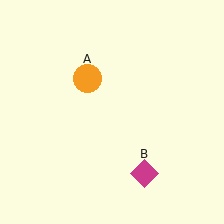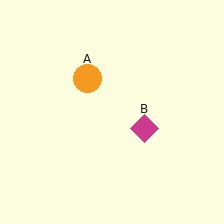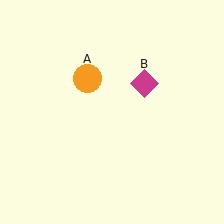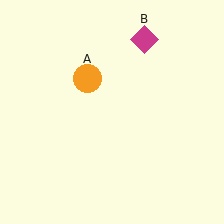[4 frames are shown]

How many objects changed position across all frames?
1 object changed position: magenta diamond (object B).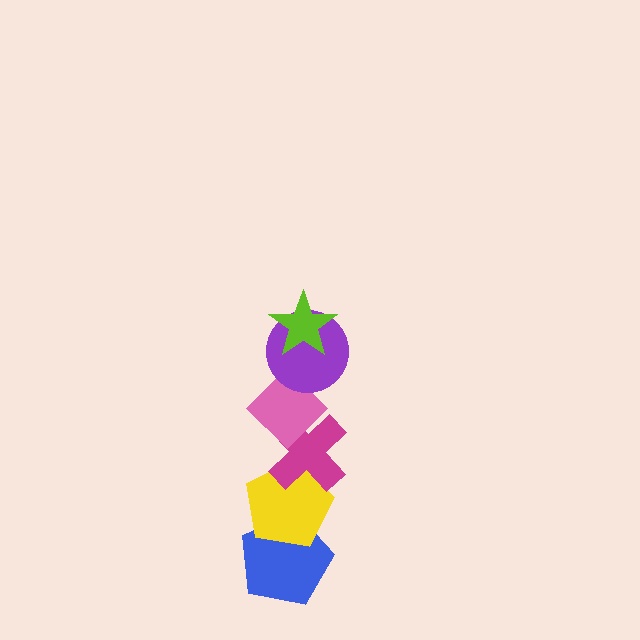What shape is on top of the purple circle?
The lime star is on top of the purple circle.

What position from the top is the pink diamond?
The pink diamond is 3rd from the top.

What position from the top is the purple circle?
The purple circle is 2nd from the top.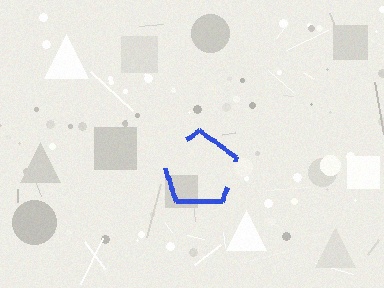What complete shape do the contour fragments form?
The contour fragments form a pentagon.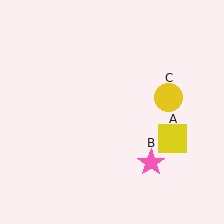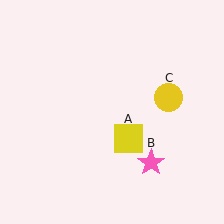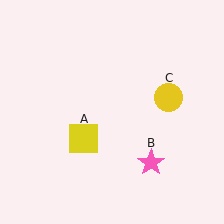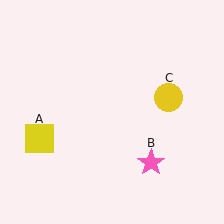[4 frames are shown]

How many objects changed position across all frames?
1 object changed position: yellow square (object A).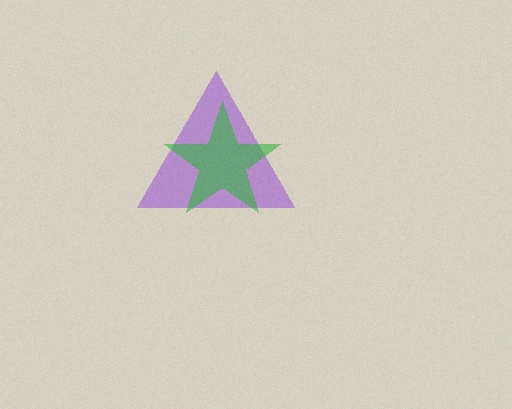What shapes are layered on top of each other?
The layered shapes are: a purple triangle, a green star.